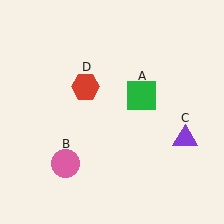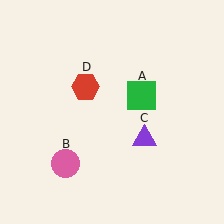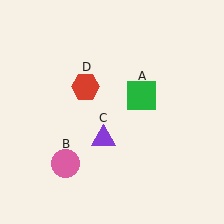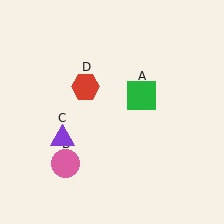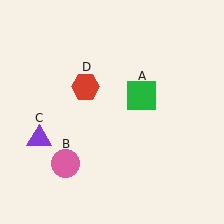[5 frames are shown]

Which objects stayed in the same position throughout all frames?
Green square (object A) and pink circle (object B) and red hexagon (object D) remained stationary.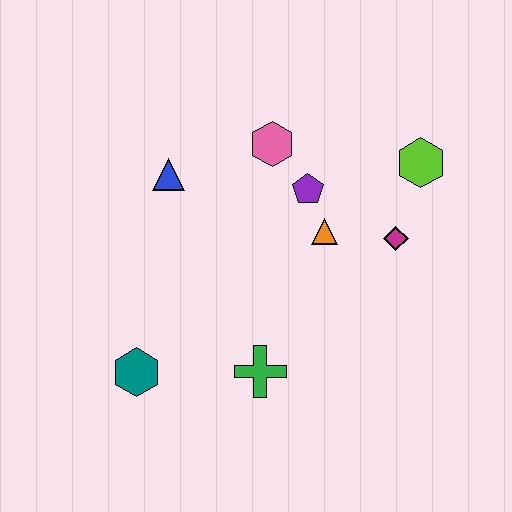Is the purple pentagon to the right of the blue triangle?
Yes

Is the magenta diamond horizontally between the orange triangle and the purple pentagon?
No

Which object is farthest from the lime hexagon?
The teal hexagon is farthest from the lime hexagon.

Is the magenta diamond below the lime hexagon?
Yes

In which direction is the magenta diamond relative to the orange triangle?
The magenta diamond is to the right of the orange triangle.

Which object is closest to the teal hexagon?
The green cross is closest to the teal hexagon.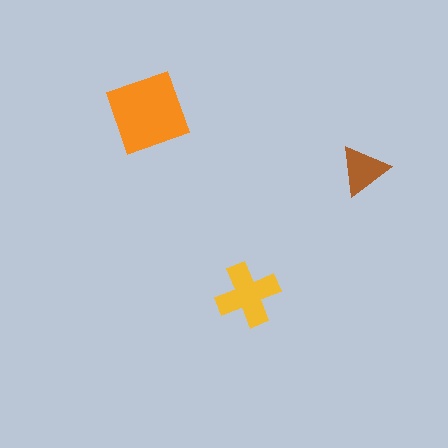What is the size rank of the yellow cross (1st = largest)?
2nd.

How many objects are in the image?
There are 3 objects in the image.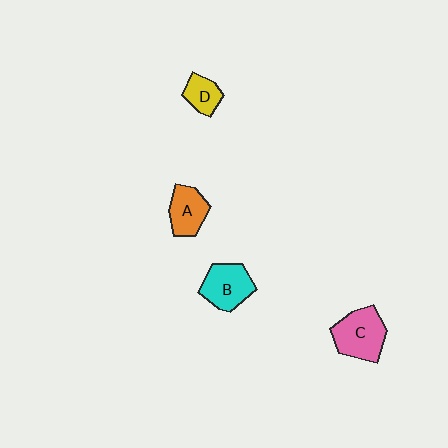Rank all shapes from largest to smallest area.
From largest to smallest: C (pink), B (cyan), A (orange), D (yellow).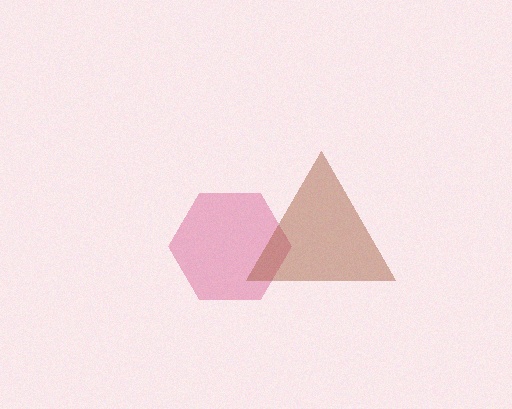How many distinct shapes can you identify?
There are 2 distinct shapes: a pink hexagon, a brown triangle.